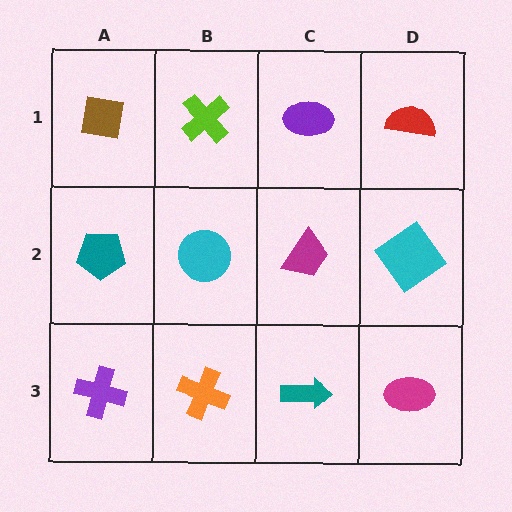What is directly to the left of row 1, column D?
A purple ellipse.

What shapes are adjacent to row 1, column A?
A teal pentagon (row 2, column A), a lime cross (row 1, column B).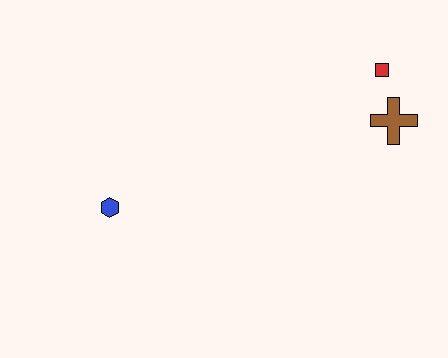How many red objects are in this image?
There is 1 red object.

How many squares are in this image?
There is 1 square.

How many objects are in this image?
There are 3 objects.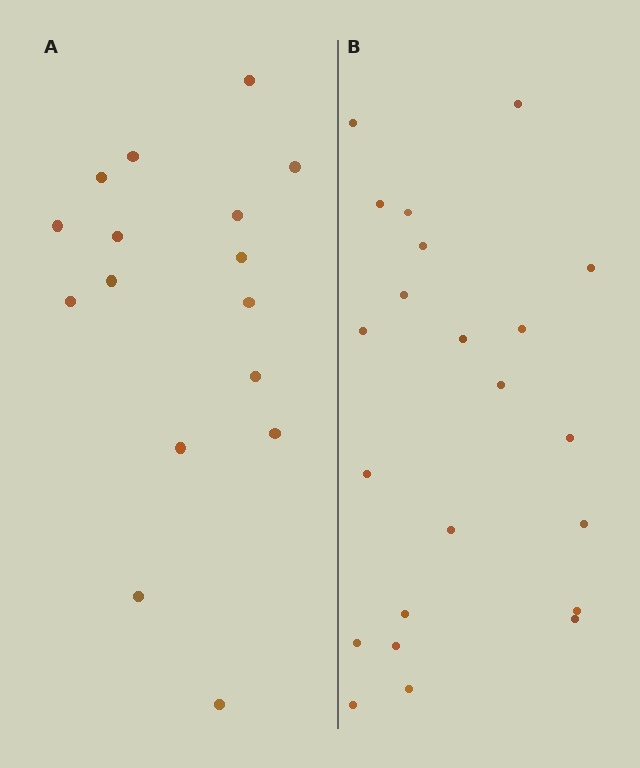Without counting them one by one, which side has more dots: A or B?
Region B (the right region) has more dots.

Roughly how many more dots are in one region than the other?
Region B has about 6 more dots than region A.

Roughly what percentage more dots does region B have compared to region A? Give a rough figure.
About 40% more.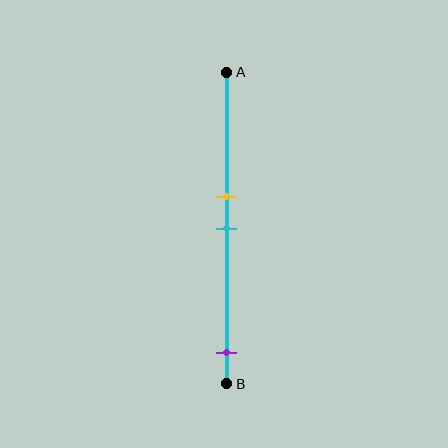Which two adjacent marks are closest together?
The yellow and cyan marks are the closest adjacent pair.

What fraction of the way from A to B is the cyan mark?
The cyan mark is approximately 50% (0.5) of the way from A to B.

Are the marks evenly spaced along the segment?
No, the marks are not evenly spaced.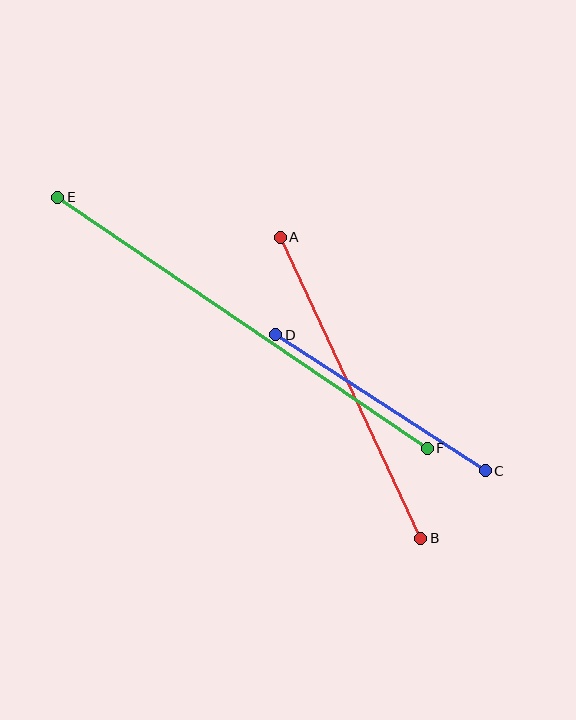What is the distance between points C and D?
The distance is approximately 250 pixels.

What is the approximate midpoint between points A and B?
The midpoint is at approximately (351, 388) pixels.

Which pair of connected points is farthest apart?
Points E and F are farthest apart.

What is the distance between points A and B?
The distance is approximately 332 pixels.